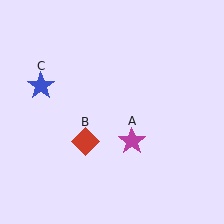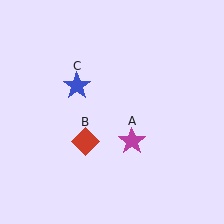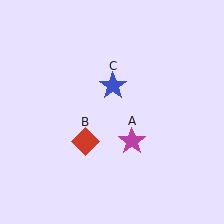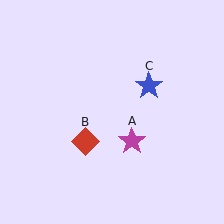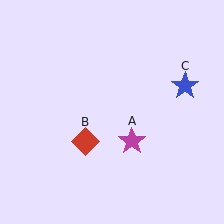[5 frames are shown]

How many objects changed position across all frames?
1 object changed position: blue star (object C).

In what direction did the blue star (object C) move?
The blue star (object C) moved right.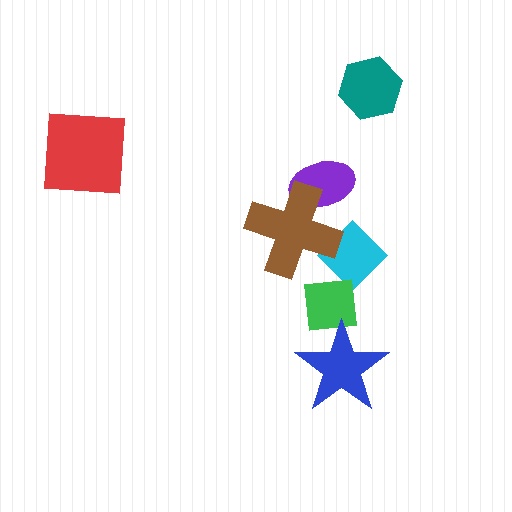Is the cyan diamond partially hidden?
Yes, it is partially covered by another shape.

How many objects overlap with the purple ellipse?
1 object overlaps with the purple ellipse.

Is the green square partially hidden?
Yes, it is partially covered by another shape.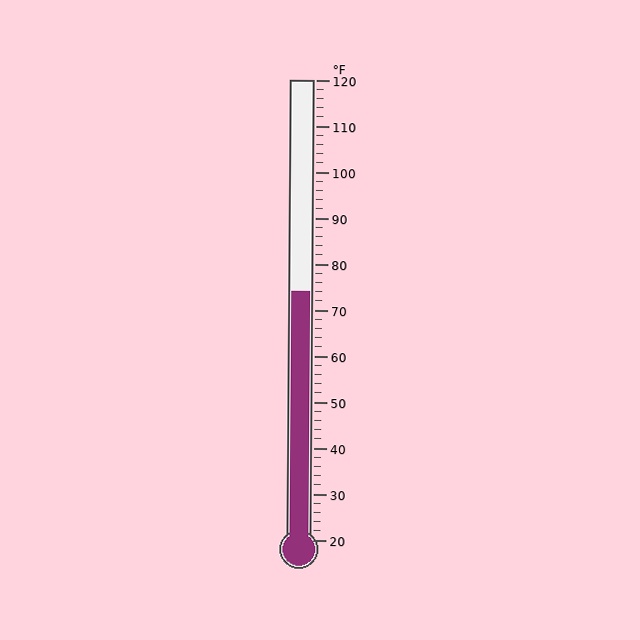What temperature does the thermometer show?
The thermometer shows approximately 74°F.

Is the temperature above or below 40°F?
The temperature is above 40°F.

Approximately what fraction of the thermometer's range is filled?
The thermometer is filled to approximately 55% of its range.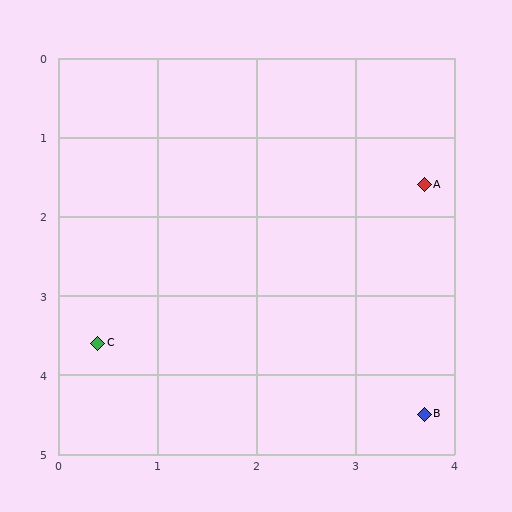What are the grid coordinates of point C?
Point C is at approximately (0.4, 3.6).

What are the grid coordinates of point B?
Point B is at approximately (3.7, 4.5).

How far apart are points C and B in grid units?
Points C and B are about 3.4 grid units apart.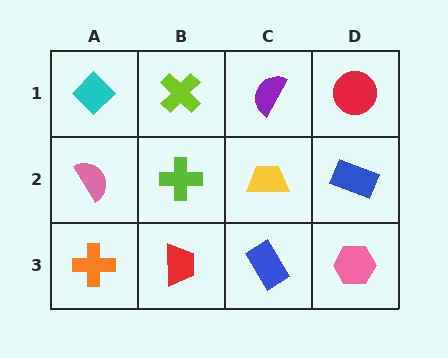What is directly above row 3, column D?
A blue rectangle.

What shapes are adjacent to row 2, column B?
A lime cross (row 1, column B), a red trapezoid (row 3, column B), a pink semicircle (row 2, column A), a yellow trapezoid (row 2, column C).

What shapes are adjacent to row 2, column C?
A purple semicircle (row 1, column C), a blue rectangle (row 3, column C), a lime cross (row 2, column B), a blue rectangle (row 2, column D).